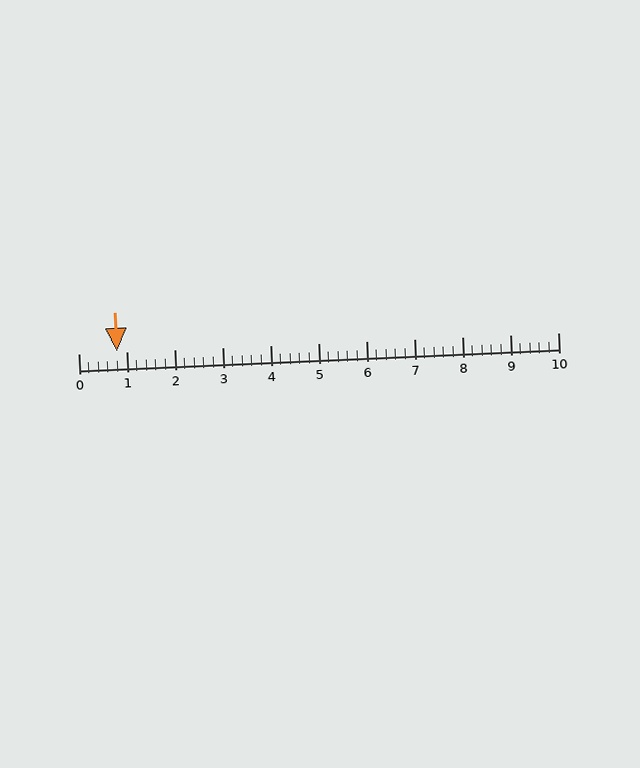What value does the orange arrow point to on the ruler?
The orange arrow points to approximately 0.8.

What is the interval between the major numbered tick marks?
The major tick marks are spaced 1 units apart.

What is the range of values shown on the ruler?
The ruler shows values from 0 to 10.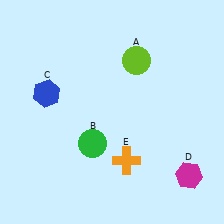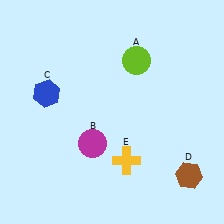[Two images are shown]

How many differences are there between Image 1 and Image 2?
There are 3 differences between the two images.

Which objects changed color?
B changed from green to magenta. D changed from magenta to brown. E changed from orange to yellow.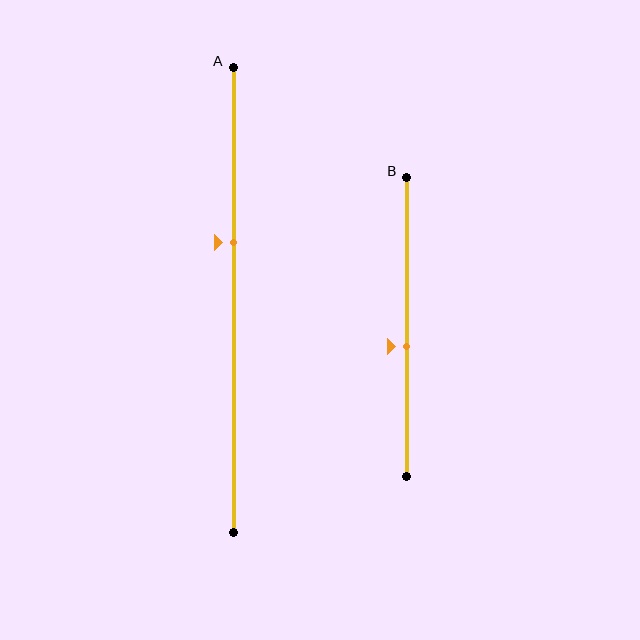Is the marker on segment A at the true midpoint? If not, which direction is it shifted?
No, the marker on segment A is shifted upward by about 12% of the segment length.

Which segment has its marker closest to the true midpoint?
Segment B has its marker closest to the true midpoint.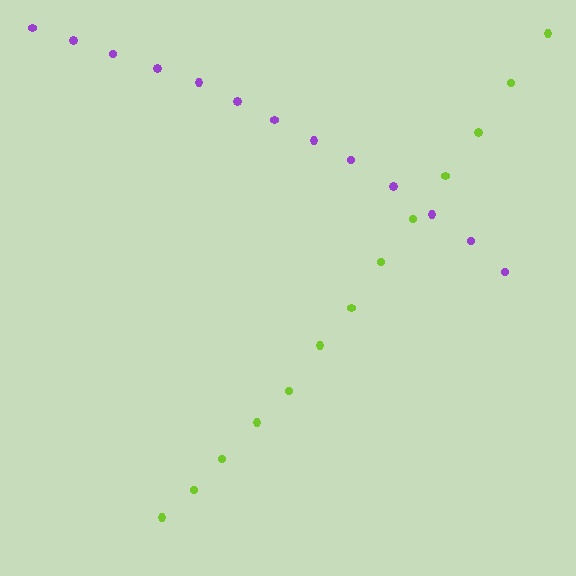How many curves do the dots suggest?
There are 2 distinct paths.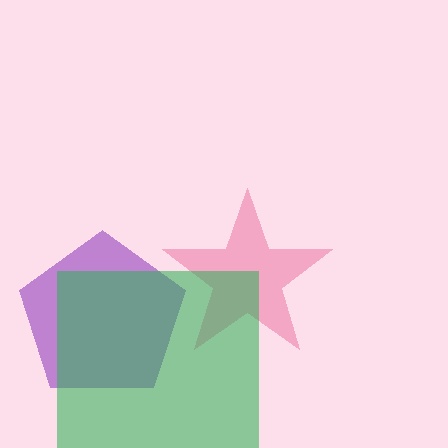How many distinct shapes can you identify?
There are 3 distinct shapes: a pink star, a purple pentagon, a green square.